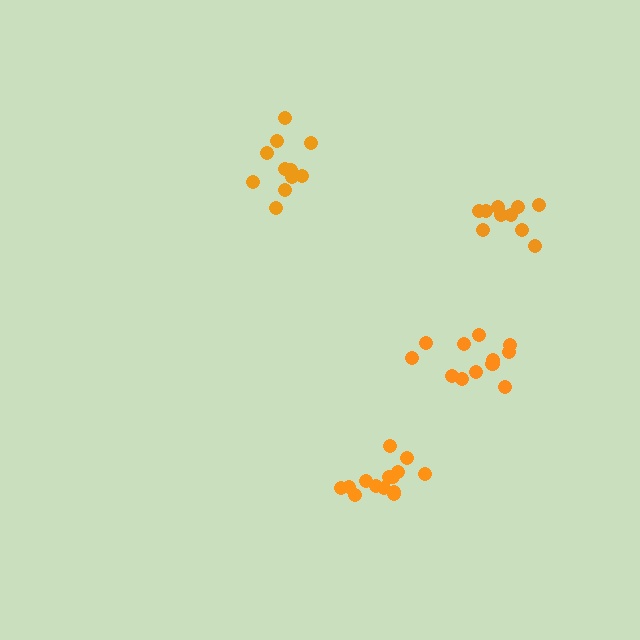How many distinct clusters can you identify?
There are 4 distinct clusters.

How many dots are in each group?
Group 1: 11 dots, Group 2: 14 dots, Group 3: 13 dots, Group 4: 10 dots (48 total).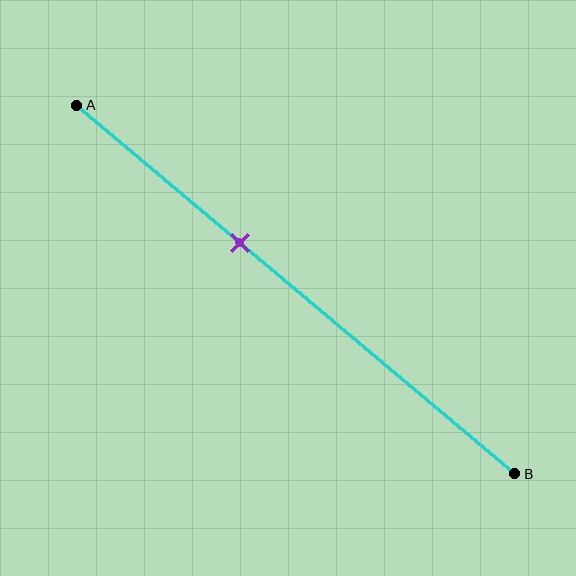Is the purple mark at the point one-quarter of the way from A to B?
No, the mark is at about 35% from A, not at the 25% one-quarter point.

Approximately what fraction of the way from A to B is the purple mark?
The purple mark is approximately 35% of the way from A to B.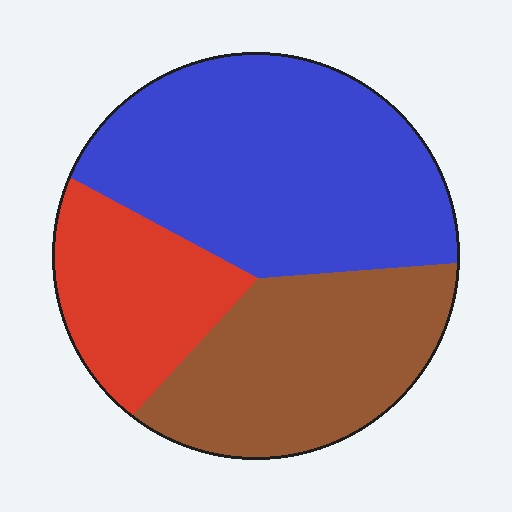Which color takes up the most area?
Blue, at roughly 45%.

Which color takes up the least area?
Red, at roughly 20%.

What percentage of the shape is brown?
Brown covers around 30% of the shape.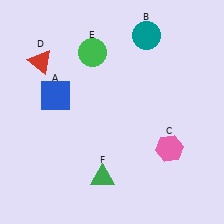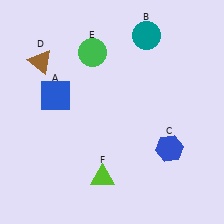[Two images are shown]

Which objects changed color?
C changed from pink to blue. D changed from red to brown. F changed from green to lime.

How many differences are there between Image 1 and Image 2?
There are 3 differences between the two images.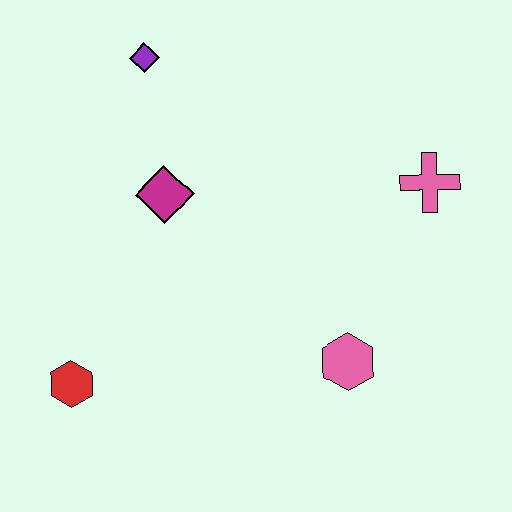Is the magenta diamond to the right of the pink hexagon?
No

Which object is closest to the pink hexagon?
The pink cross is closest to the pink hexagon.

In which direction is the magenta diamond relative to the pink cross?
The magenta diamond is to the left of the pink cross.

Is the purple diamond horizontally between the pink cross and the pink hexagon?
No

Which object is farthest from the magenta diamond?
The pink cross is farthest from the magenta diamond.